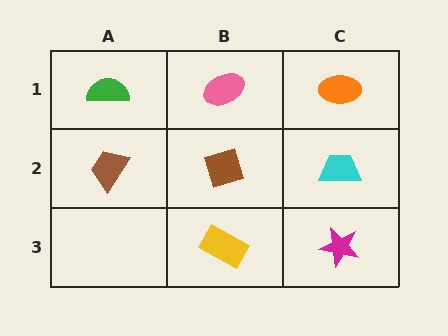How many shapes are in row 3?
2 shapes.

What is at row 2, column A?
A brown trapezoid.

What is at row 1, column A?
A green semicircle.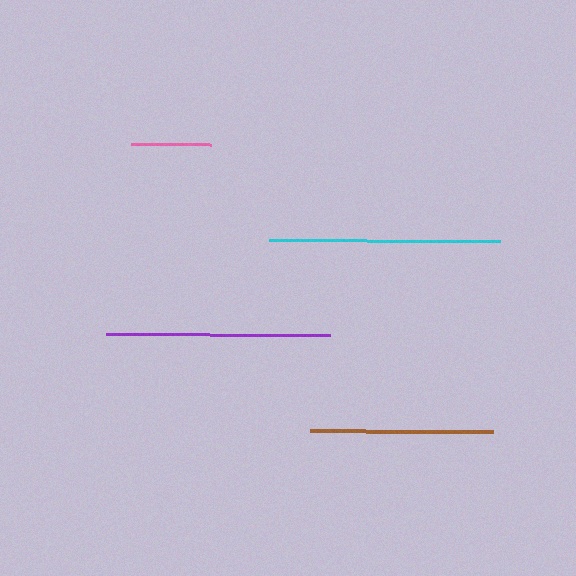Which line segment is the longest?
The cyan line is the longest at approximately 231 pixels.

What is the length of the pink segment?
The pink segment is approximately 80 pixels long.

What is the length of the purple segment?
The purple segment is approximately 224 pixels long.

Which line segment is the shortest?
The pink line is the shortest at approximately 80 pixels.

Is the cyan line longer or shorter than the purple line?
The cyan line is longer than the purple line.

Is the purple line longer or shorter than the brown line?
The purple line is longer than the brown line.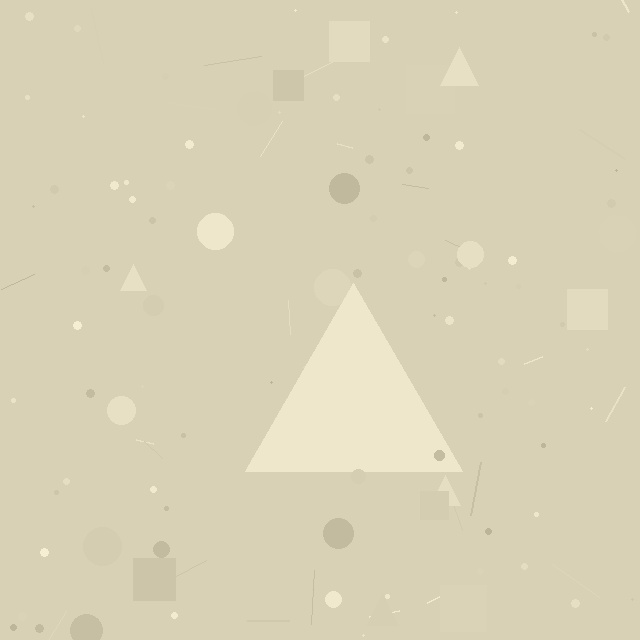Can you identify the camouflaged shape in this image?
The camouflaged shape is a triangle.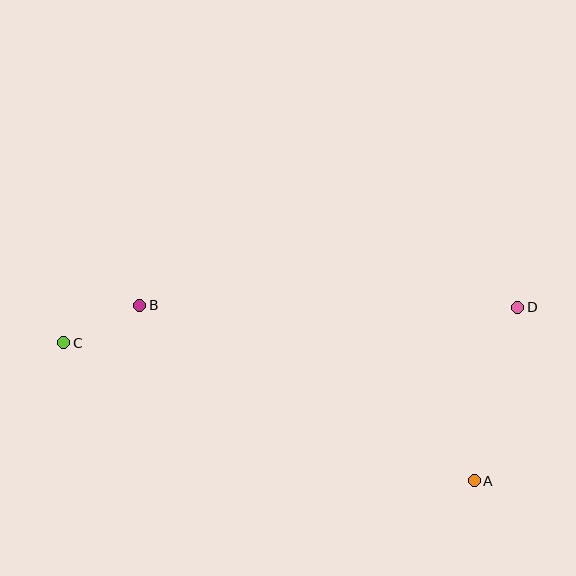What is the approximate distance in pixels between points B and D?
The distance between B and D is approximately 378 pixels.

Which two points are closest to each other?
Points B and C are closest to each other.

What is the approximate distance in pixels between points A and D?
The distance between A and D is approximately 179 pixels.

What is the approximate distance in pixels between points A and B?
The distance between A and B is approximately 378 pixels.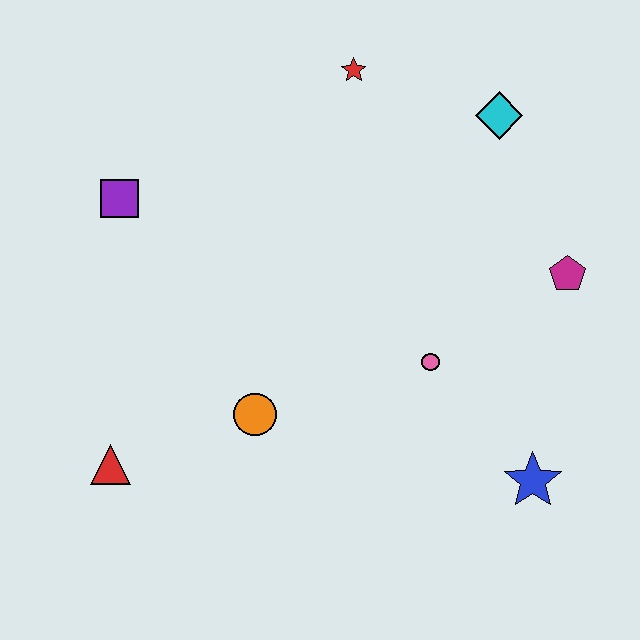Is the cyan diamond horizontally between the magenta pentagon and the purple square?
Yes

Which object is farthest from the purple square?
The blue star is farthest from the purple square.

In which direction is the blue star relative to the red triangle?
The blue star is to the right of the red triangle.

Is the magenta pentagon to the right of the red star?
Yes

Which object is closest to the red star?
The cyan diamond is closest to the red star.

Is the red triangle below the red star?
Yes